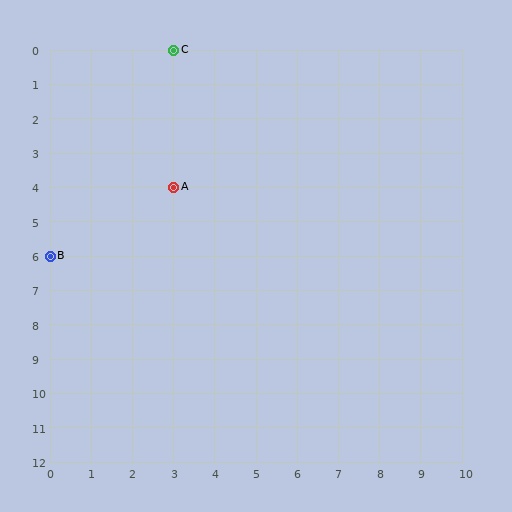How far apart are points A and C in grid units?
Points A and C are 4 rows apart.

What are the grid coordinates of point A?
Point A is at grid coordinates (3, 4).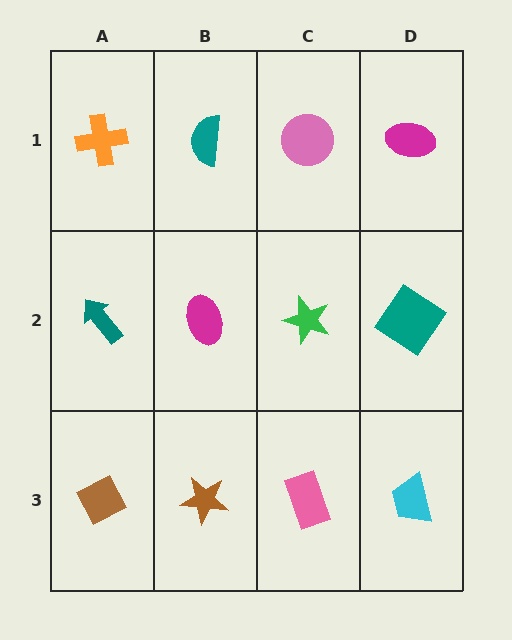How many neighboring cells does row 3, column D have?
2.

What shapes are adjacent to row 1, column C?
A green star (row 2, column C), a teal semicircle (row 1, column B), a magenta ellipse (row 1, column D).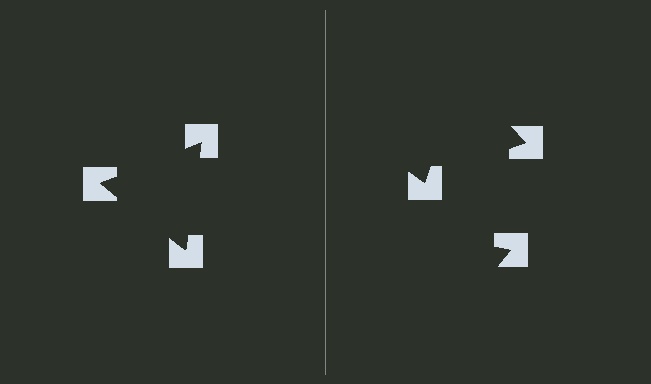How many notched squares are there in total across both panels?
6 — 3 on each side.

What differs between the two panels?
The notched squares are positioned identically on both sides; only the wedge orientations differ. On the left they align to a triangle; on the right they are misaligned.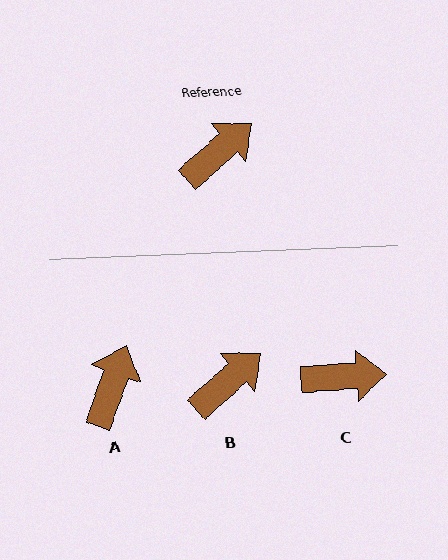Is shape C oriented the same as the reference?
No, it is off by about 38 degrees.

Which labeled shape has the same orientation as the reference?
B.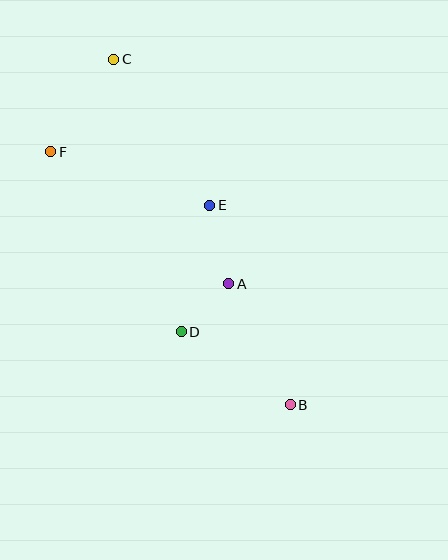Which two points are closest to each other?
Points A and D are closest to each other.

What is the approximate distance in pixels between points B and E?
The distance between B and E is approximately 215 pixels.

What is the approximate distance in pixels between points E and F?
The distance between E and F is approximately 168 pixels.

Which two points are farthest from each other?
Points B and C are farthest from each other.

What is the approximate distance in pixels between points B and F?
The distance between B and F is approximately 349 pixels.